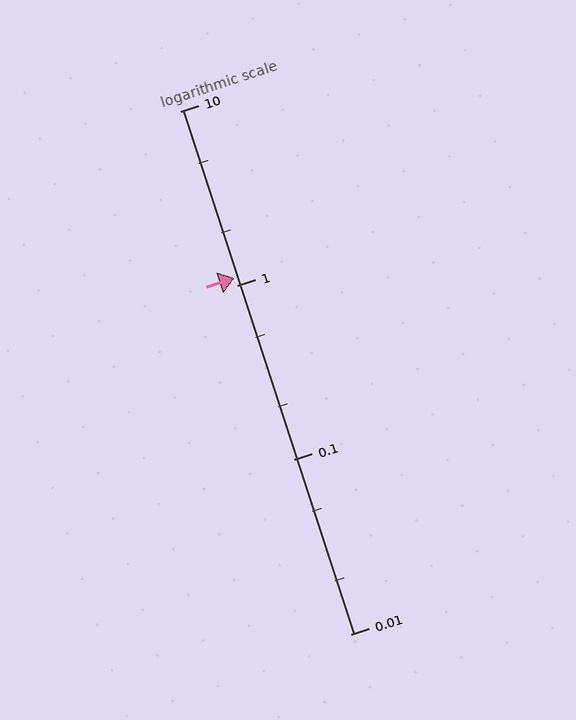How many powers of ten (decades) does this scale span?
The scale spans 3 decades, from 0.01 to 10.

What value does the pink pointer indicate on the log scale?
The pointer indicates approximately 1.1.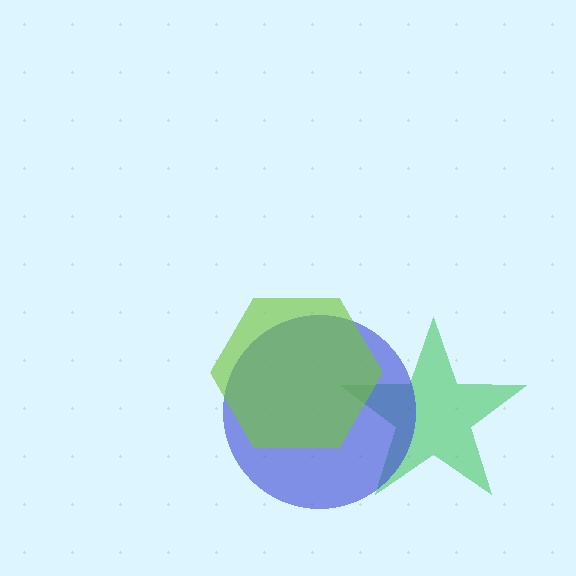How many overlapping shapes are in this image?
There are 3 overlapping shapes in the image.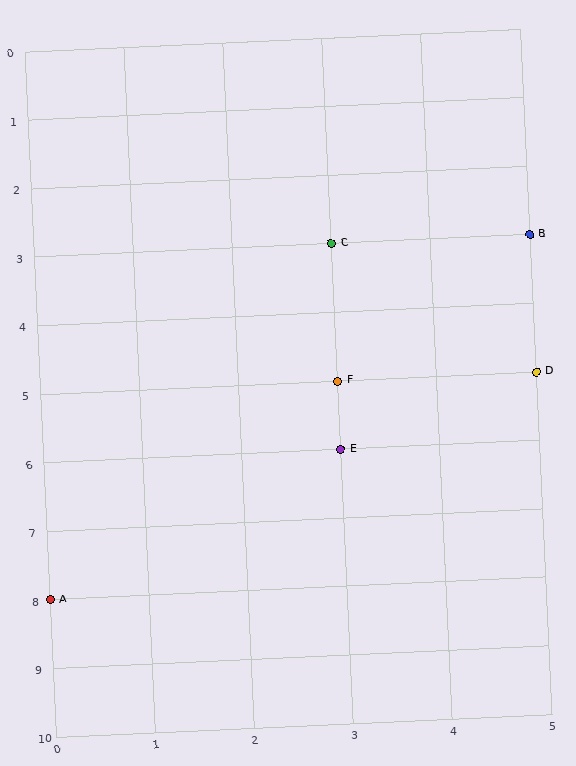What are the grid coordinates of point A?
Point A is at grid coordinates (0, 8).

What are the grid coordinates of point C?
Point C is at grid coordinates (3, 3).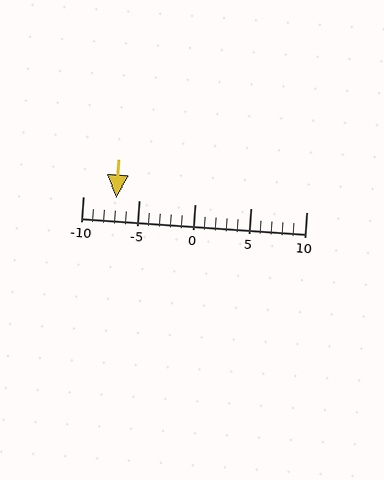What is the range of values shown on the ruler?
The ruler shows values from -10 to 10.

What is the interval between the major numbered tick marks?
The major tick marks are spaced 5 units apart.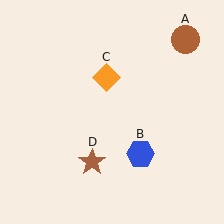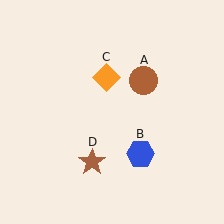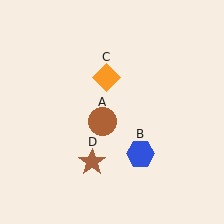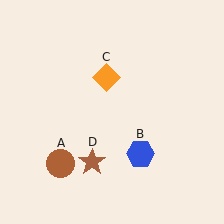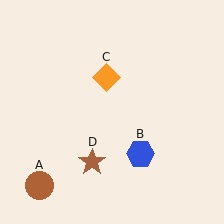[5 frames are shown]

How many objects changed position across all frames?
1 object changed position: brown circle (object A).